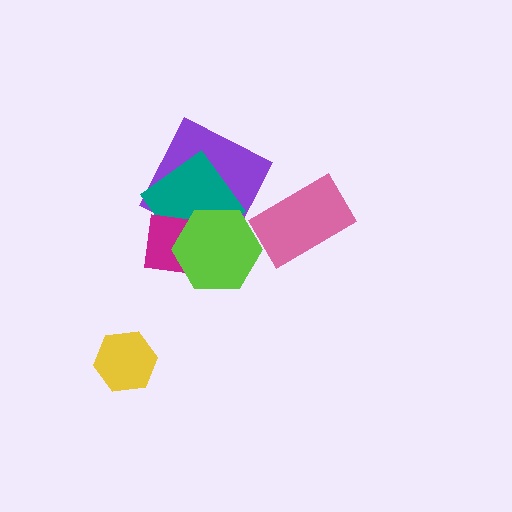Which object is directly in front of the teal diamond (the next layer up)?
The magenta square is directly in front of the teal diamond.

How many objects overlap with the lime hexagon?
3 objects overlap with the lime hexagon.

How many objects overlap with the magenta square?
3 objects overlap with the magenta square.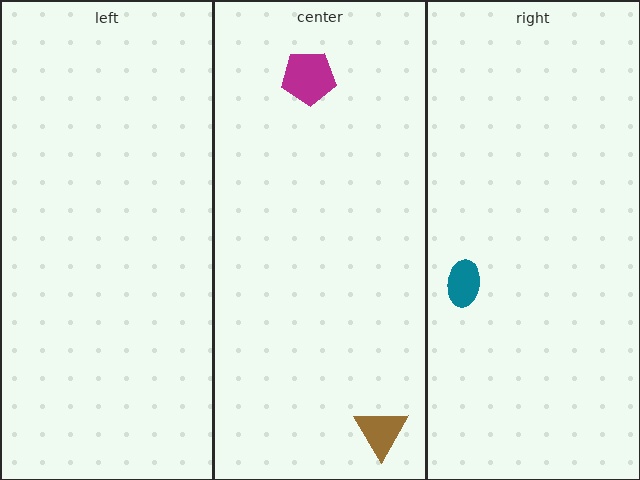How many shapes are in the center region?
2.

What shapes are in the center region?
The magenta pentagon, the brown triangle.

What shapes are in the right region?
The teal ellipse.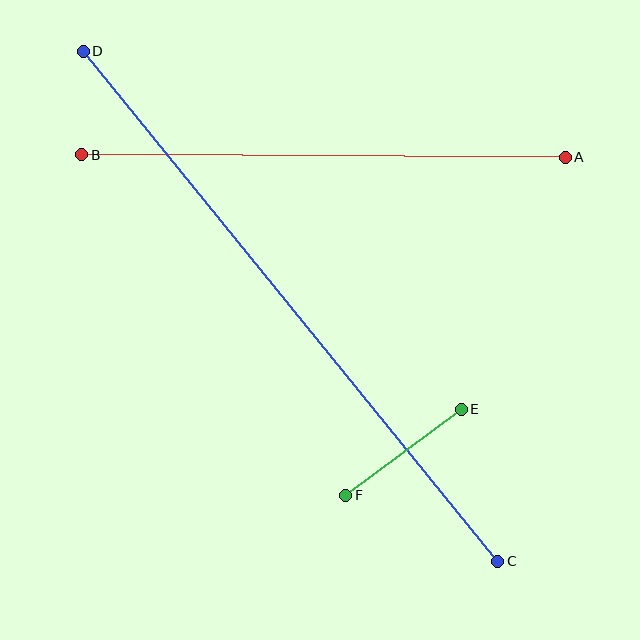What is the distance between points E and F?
The distance is approximately 144 pixels.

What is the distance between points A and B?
The distance is approximately 483 pixels.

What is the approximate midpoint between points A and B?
The midpoint is at approximately (323, 156) pixels.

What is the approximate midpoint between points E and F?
The midpoint is at approximately (404, 452) pixels.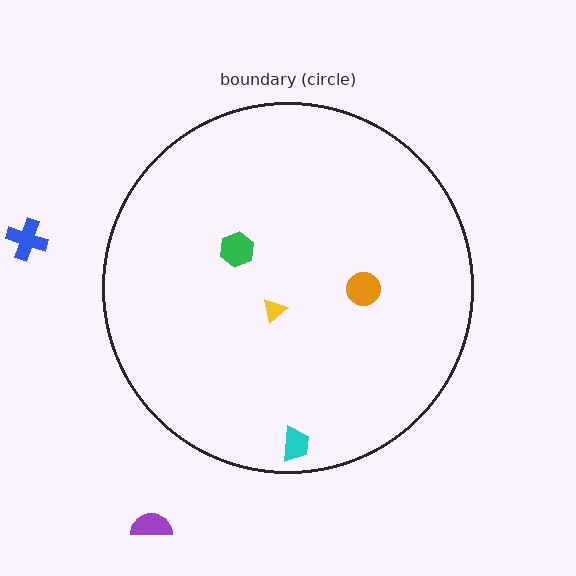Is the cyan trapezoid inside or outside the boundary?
Inside.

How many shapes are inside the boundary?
4 inside, 2 outside.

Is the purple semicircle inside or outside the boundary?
Outside.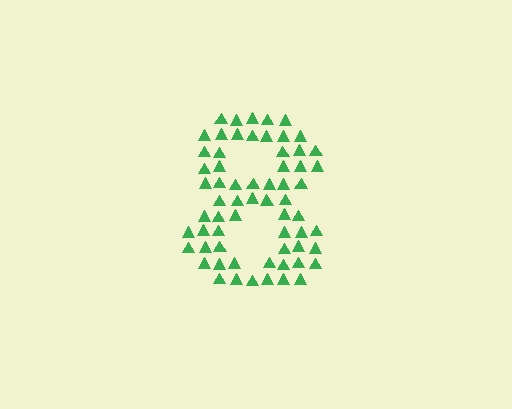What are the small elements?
The small elements are triangles.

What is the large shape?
The large shape is the digit 8.